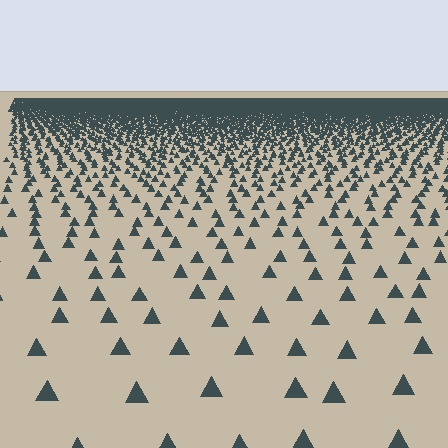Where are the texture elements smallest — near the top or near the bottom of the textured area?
Near the top.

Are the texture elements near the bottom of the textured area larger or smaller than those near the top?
Larger. Near the bottom, elements are closer to the viewer and appear at a bigger on-screen size.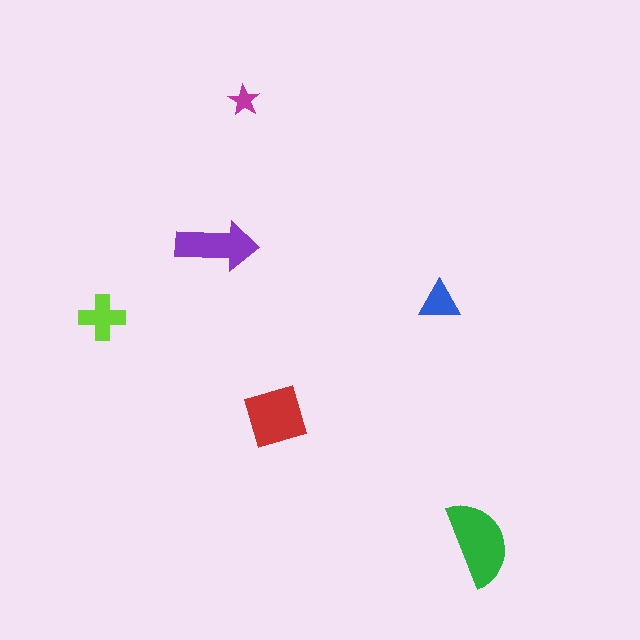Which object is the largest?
The green semicircle.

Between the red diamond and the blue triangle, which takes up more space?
The red diamond.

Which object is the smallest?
The magenta star.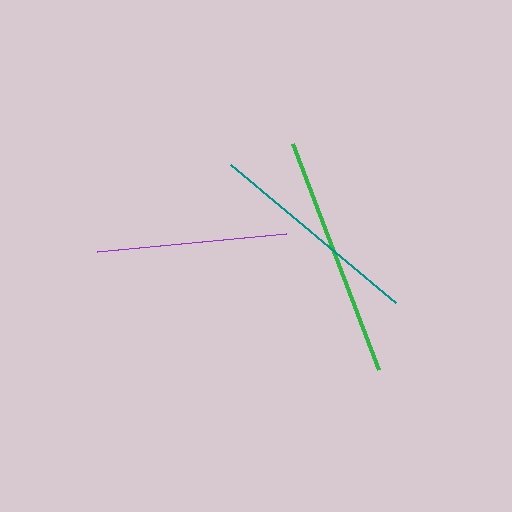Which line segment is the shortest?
The purple line is the shortest at approximately 190 pixels.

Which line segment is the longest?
The green line is the longest at approximately 242 pixels.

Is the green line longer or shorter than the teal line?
The green line is longer than the teal line.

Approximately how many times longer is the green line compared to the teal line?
The green line is approximately 1.1 times the length of the teal line.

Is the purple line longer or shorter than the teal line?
The teal line is longer than the purple line.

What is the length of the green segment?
The green segment is approximately 242 pixels long.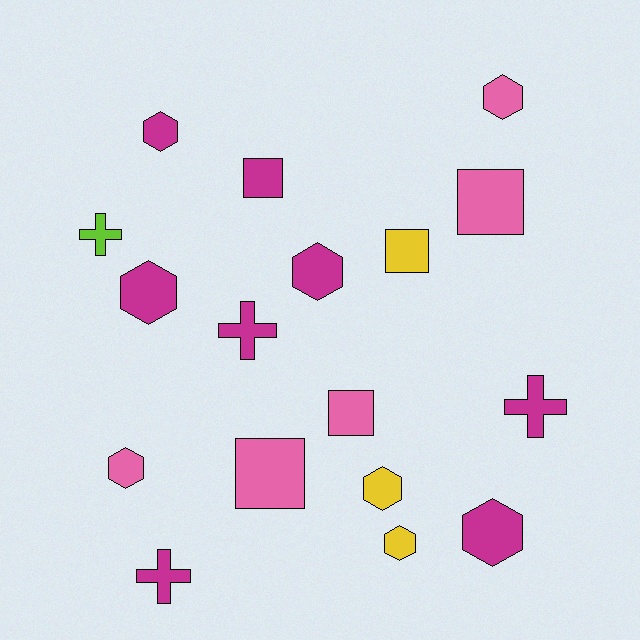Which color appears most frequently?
Magenta, with 8 objects.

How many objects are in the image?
There are 17 objects.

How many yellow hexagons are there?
There are 2 yellow hexagons.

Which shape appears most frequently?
Hexagon, with 8 objects.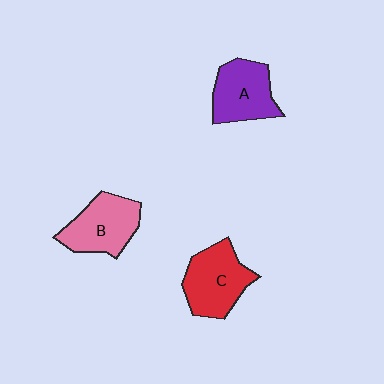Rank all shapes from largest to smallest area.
From largest to smallest: C (red), B (pink), A (purple).